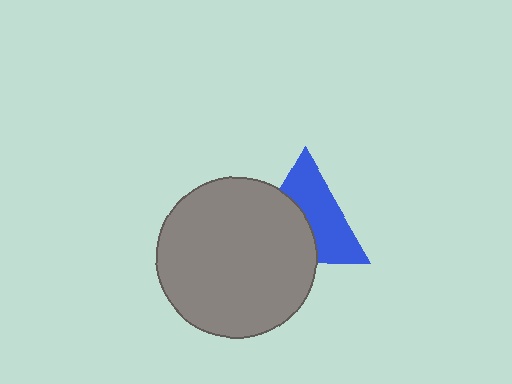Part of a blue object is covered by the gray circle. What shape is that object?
It is a triangle.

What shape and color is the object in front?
The object in front is a gray circle.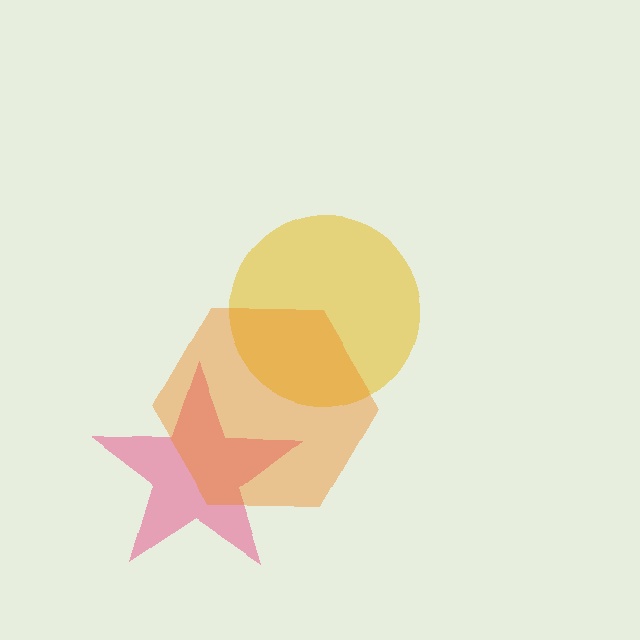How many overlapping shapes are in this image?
There are 3 overlapping shapes in the image.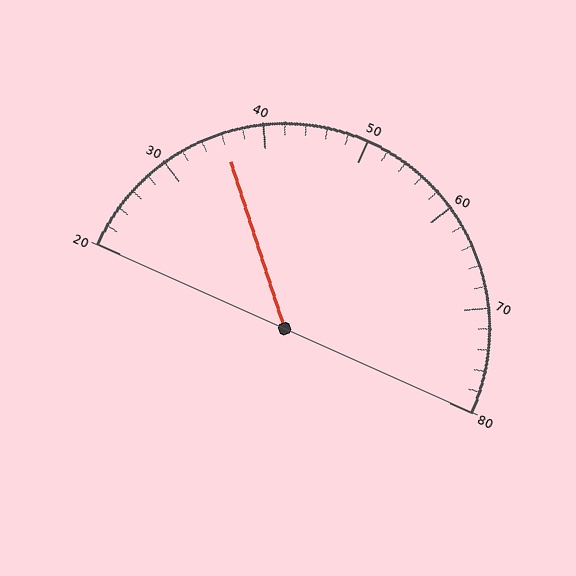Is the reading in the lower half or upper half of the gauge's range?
The reading is in the lower half of the range (20 to 80).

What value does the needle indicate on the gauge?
The needle indicates approximately 36.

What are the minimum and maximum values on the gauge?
The gauge ranges from 20 to 80.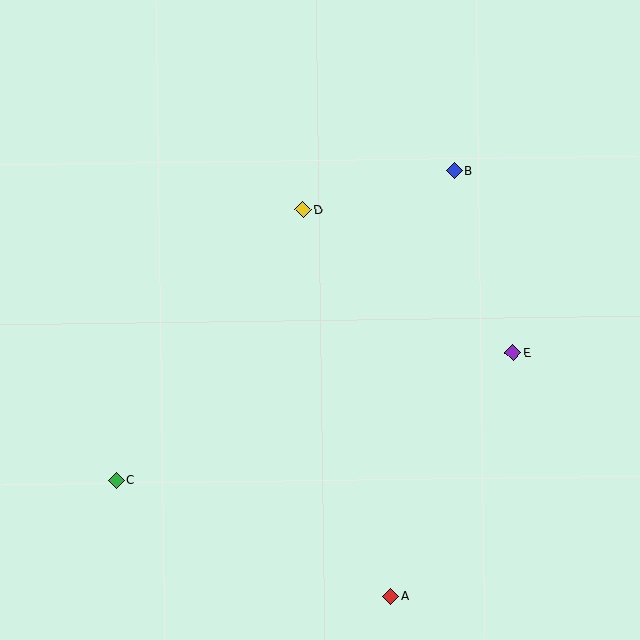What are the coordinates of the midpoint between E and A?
The midpoint between E and A is at (452, 475).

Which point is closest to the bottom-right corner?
Point A is closest to the bottom-right corner.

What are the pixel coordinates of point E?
Point E is at (513, 353).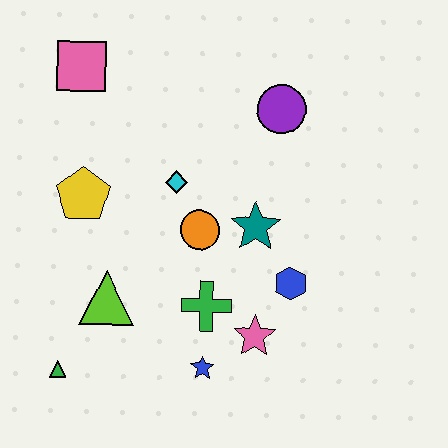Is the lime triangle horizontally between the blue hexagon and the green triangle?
Yes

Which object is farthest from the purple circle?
The green triangle is farthest from the purple circle.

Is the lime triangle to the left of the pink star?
Yes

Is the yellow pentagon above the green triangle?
Yes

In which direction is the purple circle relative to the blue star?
The purple circle is above the blue star.